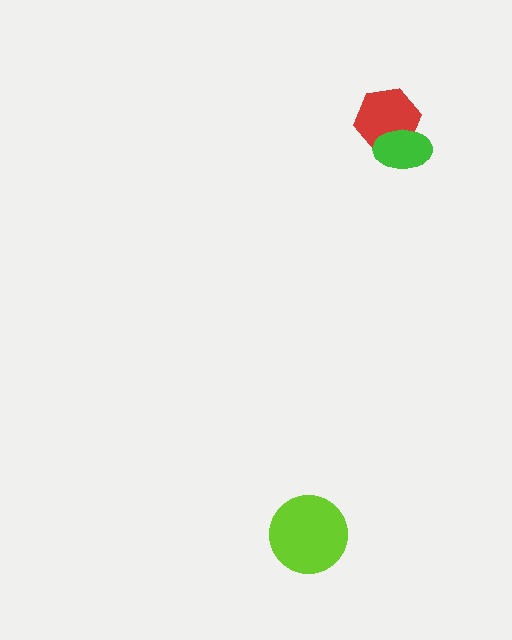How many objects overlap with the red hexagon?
1 object overlaps with the red hexagon.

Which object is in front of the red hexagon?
The green ellipse is in front of the red hexagon.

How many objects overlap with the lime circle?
0 objects overlap with the lime circle.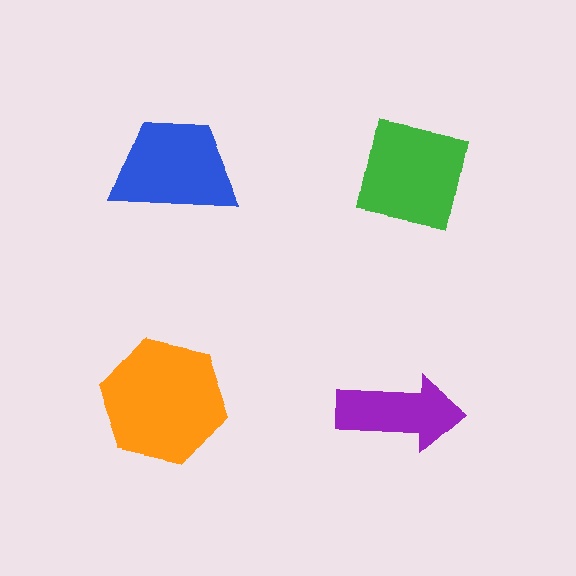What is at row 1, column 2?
A green square.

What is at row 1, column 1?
A blue trapezoid.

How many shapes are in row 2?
2 shapes.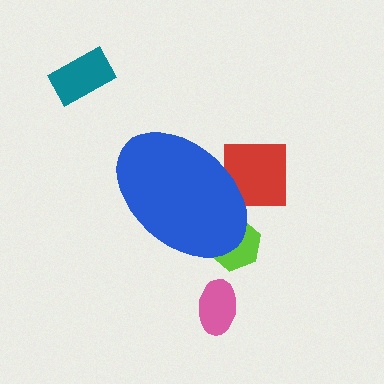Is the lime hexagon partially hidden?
Yes, the lime hexagon is partially hidden behind the blue ellipse.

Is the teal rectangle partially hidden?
No, the teal rectangle is fully visible.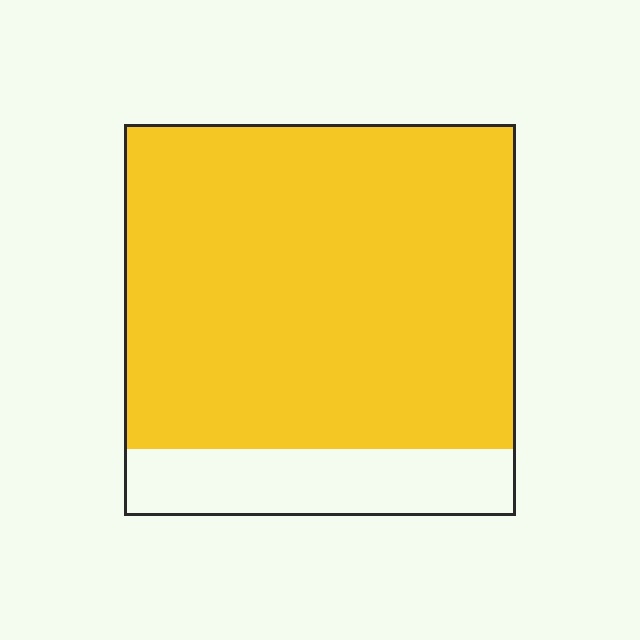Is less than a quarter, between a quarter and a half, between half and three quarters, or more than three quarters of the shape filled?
More than three quarters.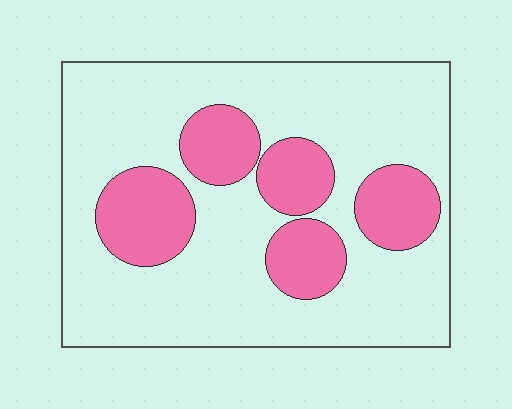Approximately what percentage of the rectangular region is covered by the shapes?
Approximately 25%.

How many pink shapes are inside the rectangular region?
5.